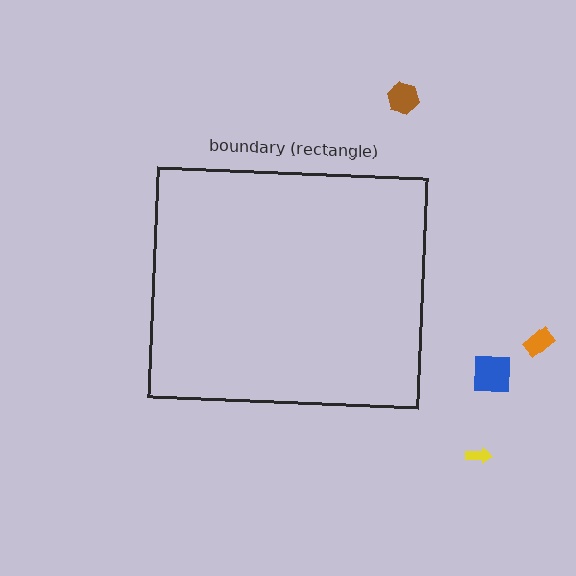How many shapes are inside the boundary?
0 inside, 4 outside.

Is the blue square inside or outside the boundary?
Outside.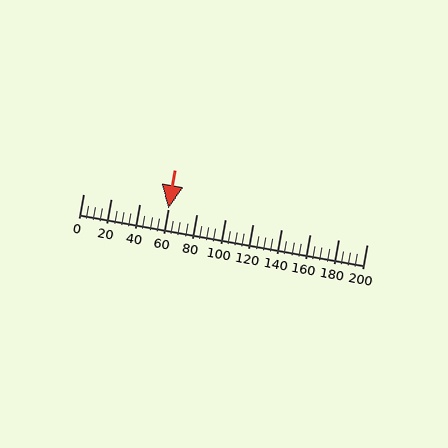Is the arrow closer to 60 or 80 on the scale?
The arrow is closer to 60.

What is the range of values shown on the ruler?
The ruler shows values from 0 to 200.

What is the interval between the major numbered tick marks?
The major tick marks are spaced 20 units apart.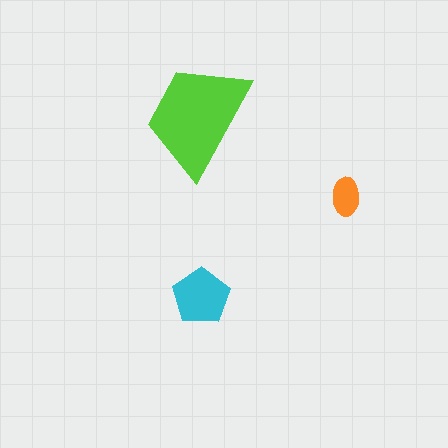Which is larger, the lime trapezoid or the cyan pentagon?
The lime trapezoid.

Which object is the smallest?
The orange ellipse.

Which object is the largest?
The lime trapezoid.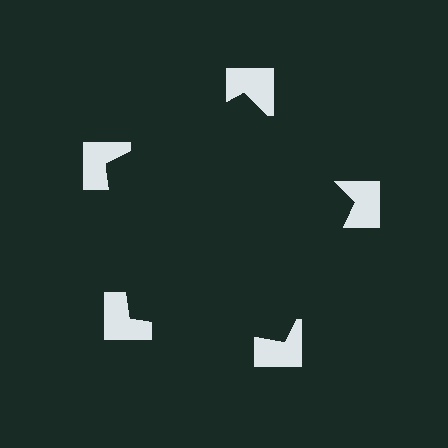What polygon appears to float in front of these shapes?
An illusory pentagon — its edges are inferred from the aligned wedge cuts in the notched squares, not physically drawn.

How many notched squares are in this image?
There are 5 — one at each vertex of the illusory pentagon.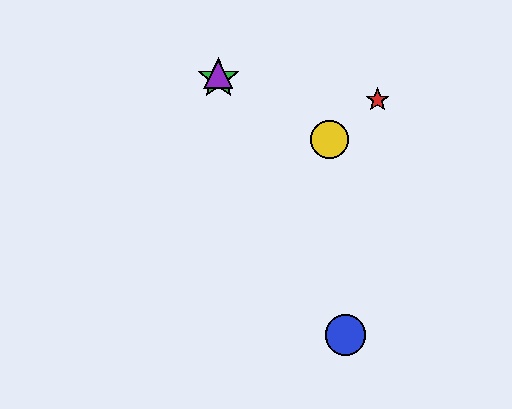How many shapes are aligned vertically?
2 shapes (the green star, the purple triangle) are aligned vertically.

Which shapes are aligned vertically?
The green star, the purple triangle are aligned vertically.